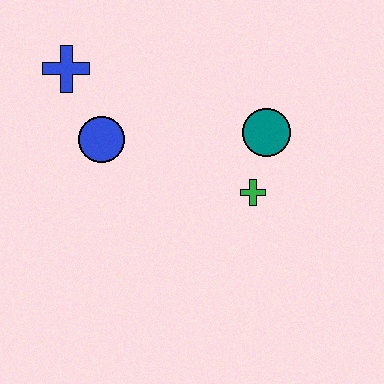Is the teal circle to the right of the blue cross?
Yes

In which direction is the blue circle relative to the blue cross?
The blue circle is below the blue cross.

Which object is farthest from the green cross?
The blue cross is farthest from the green cross.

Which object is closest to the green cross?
The teal circle is closest to the green cross.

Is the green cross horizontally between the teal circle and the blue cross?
Yes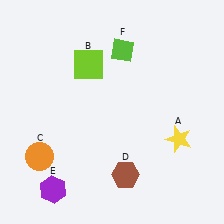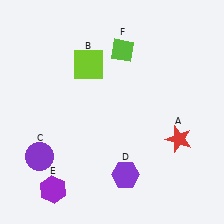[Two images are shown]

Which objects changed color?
A changed from yellow to red. C changed from orange to purple. D changed from brown to purple.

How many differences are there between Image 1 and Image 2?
There are 3 differences between the two images.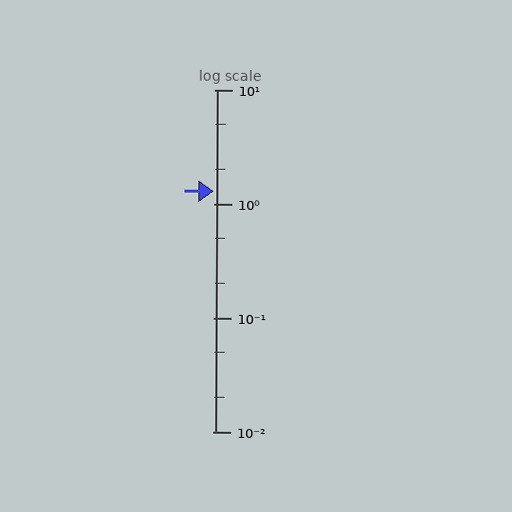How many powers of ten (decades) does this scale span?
The scale spans 3 decades, from 0.01 to 10.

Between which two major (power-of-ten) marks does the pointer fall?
The pointer is between 1 and 10.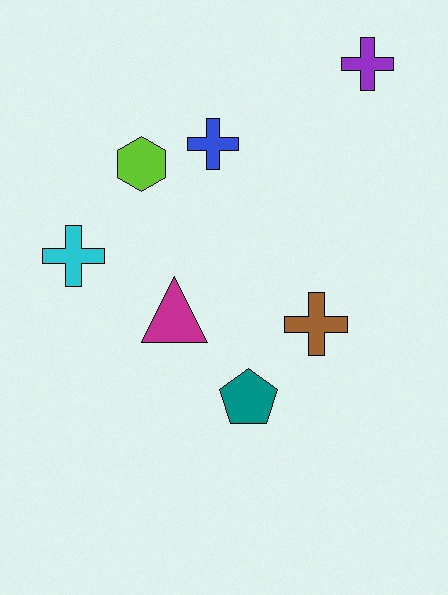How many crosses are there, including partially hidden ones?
There are 4 crosses.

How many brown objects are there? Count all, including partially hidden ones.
There is 1 brown object.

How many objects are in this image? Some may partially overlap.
There are 7 objects.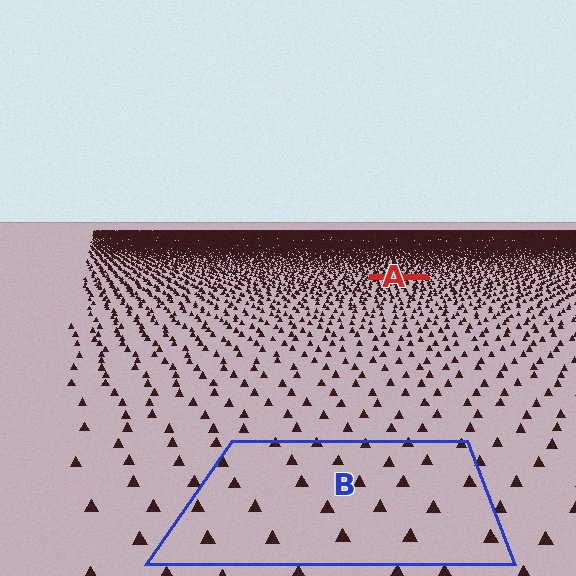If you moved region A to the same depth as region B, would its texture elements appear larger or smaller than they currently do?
They would appear larger. At a closer depth, the same texture elements are projected at a bigger on-screen size.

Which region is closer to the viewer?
Region B is closer. The texture elements there are larger and more spread out.